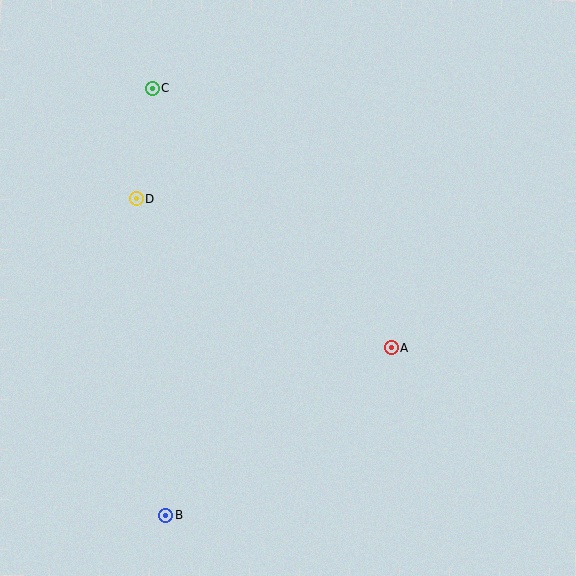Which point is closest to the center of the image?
Point A at (391, 348) is closest to the center.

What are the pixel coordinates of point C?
Point C is at (153, 88).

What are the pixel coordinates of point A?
Point A is at (391, 348).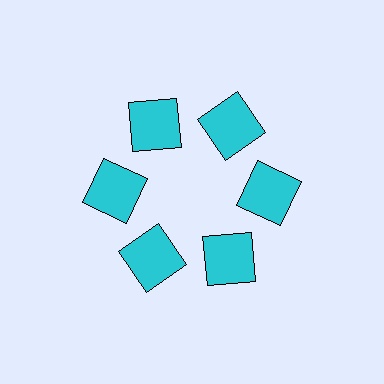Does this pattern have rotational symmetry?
Yes, this pattern has 6-fold rotational symmetry. It looks the same after rotating 60 degrees around the center.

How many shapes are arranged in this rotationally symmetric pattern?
There are 6 shapes, arranged in 6 groups of 1.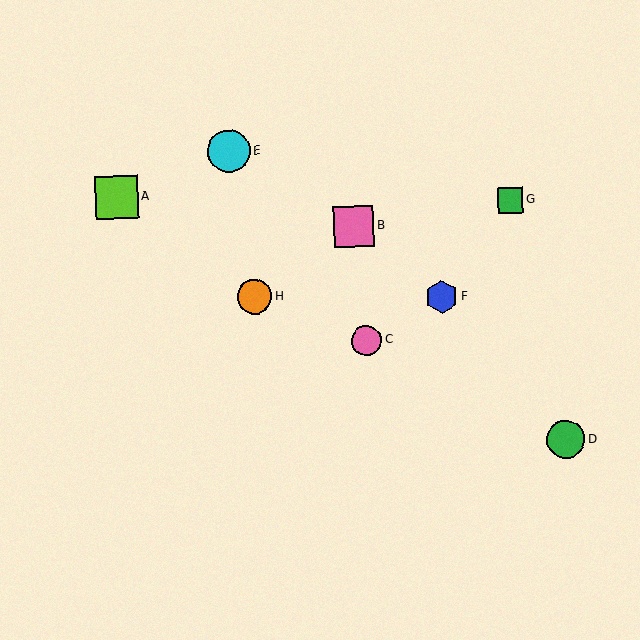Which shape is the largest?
The lime square (labeled A) is the largest.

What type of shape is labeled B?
Shape B is a pink square.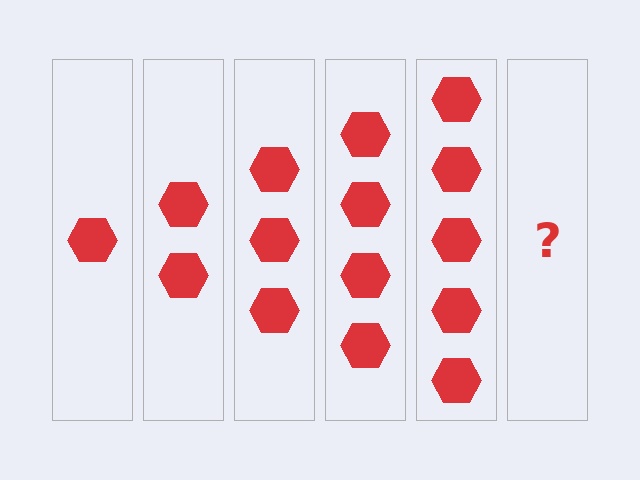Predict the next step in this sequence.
The next step is 6 hexagons.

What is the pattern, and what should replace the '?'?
The pattern is that each step adds one more hexagon. The '?' should be 6 hexagons.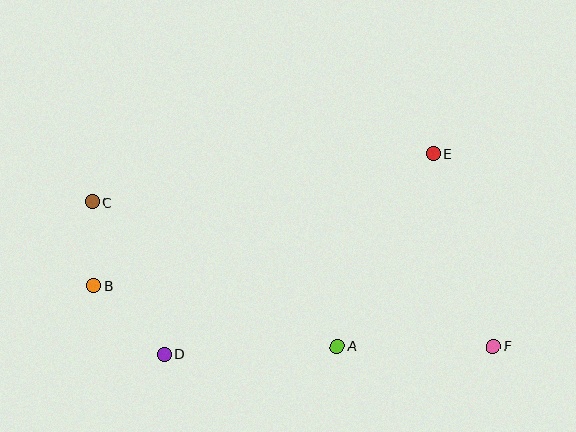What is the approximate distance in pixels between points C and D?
The distance between C and D is approximately 168 pixels.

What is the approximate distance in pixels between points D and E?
The distance between D and E is approximately 335 pixels.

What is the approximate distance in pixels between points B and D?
The distance between B and D is approximately 98 pixels.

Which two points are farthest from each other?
Points C and F are farthest from each other.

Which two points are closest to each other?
Points B and C are closest to each other.